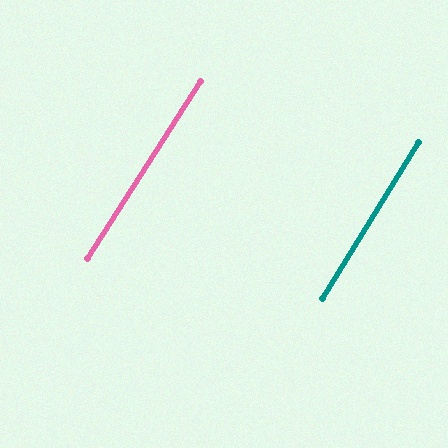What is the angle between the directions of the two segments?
Approximately 1 degree.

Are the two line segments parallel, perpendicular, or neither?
Parallel — their directions differ by only 1.1°.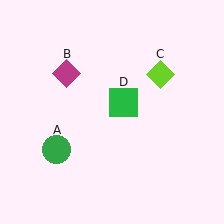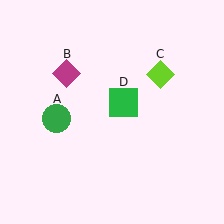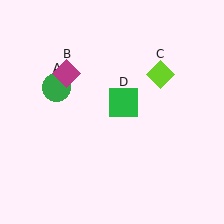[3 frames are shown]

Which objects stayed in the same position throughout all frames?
Magenta diamond (object B) and lime diamond (object C) and green square (object D) remained stationary.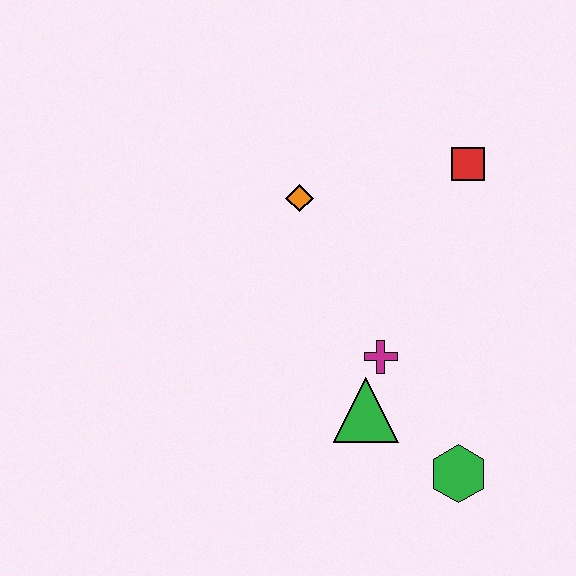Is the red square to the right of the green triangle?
Yes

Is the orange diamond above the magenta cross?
Yes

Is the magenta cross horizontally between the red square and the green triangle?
Yes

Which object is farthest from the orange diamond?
The green hexagon is farthest from the orange diamond.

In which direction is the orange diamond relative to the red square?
The orange diamond is to the left of the red square.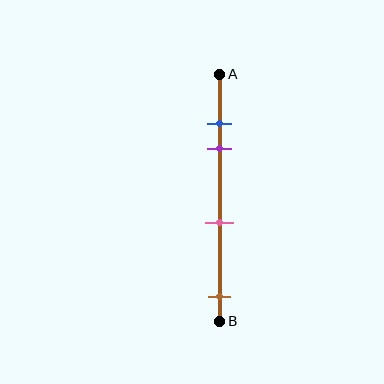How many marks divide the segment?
There are 4 marks dividing the segment.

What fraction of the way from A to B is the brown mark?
The brown mark is approximately 90% (0.9) of the way from A to B.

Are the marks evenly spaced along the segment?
No, the marks are not evenly spaced.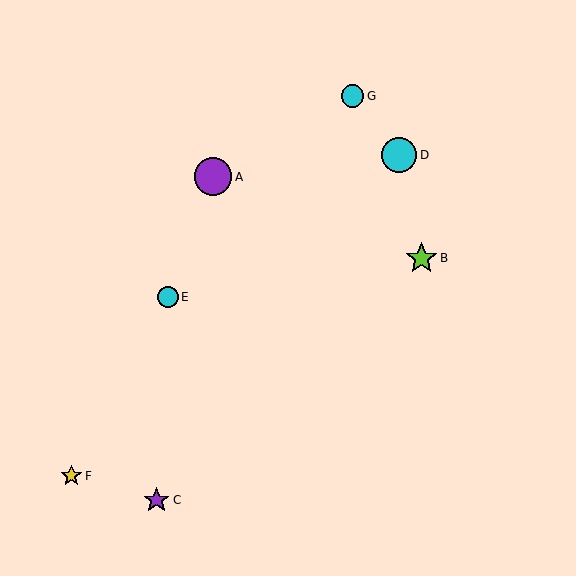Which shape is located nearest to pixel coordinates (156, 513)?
The purple star (labeled C) at (157, 500) is nearest to that location.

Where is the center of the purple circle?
The center of the purple circle is at (213, 177).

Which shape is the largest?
The purple circle (labeled A) is the largest.